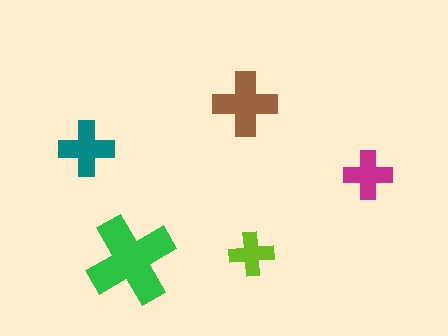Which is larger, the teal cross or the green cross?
The green one.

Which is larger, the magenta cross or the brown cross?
The brown one.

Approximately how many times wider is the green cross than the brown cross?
About 1.5 times wider.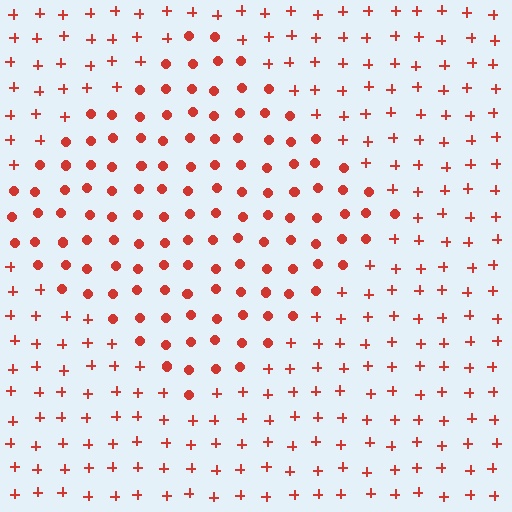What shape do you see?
I see a diamond.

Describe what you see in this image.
The image is filled with small red elements arranged in a uniform grid. A diamond-shaped region contains circles, while the surrounding area contains plus signs. The boundary is defined purely by the change in element shape.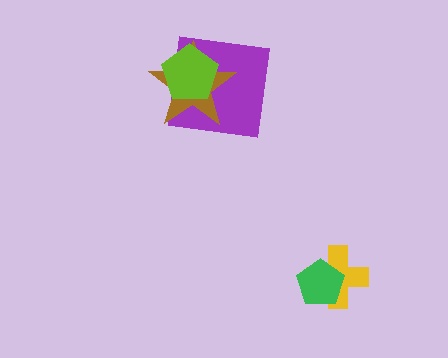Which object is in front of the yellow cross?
The green pentagon is in front of the yellow cross.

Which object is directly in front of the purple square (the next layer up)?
The brown star is directly in front of the purple square.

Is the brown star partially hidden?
Yes, it is partially covered by another shape.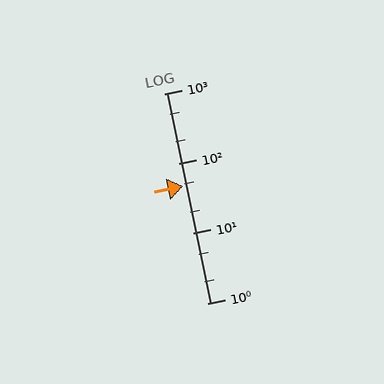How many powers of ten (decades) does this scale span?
The scale spans 3 decades, from 1 to 1000.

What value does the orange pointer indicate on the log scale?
The pointer indicates approximately 47.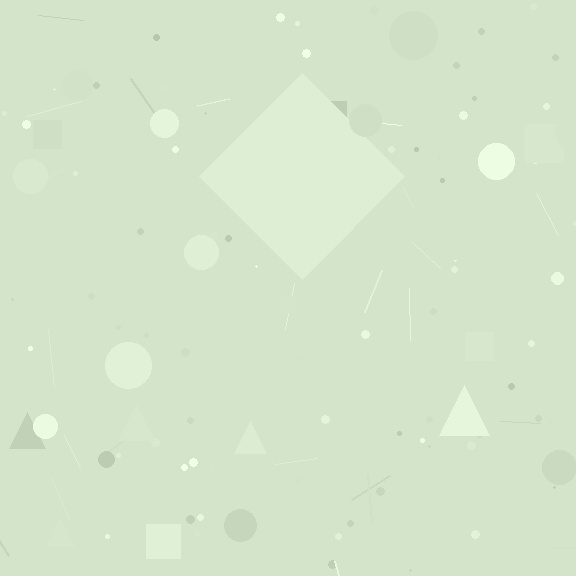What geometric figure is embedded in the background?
A diamond is embedded in the background.